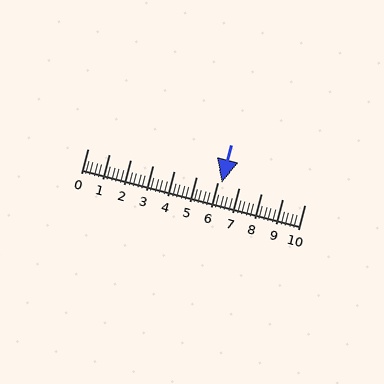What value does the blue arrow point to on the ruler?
The blue arrow points to approximately 6.2.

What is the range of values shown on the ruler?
The ruler shows values from 0 to 10.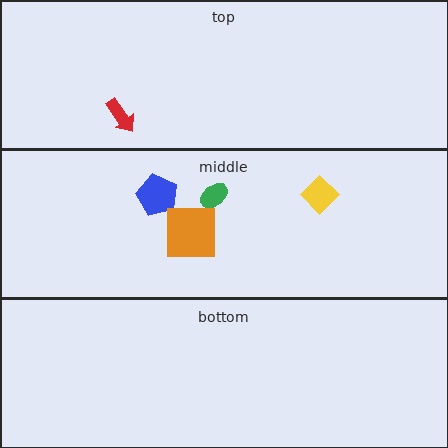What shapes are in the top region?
The red arrow.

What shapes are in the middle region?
The blue pentagon, the green ellipse, the yellow diamond, the orange square.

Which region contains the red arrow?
The top region.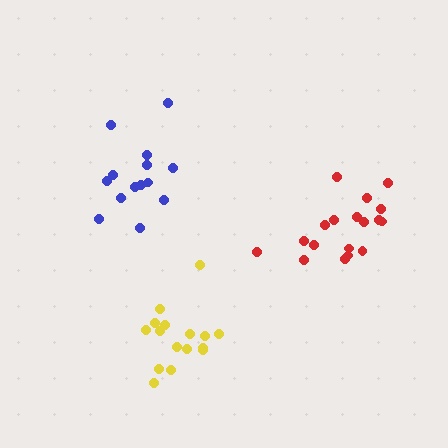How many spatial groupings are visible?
There are 3 spatial groupings.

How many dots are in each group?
Group 1: 14 dots, Group 2: 18 dots, Group 3: 16 dots (48 total).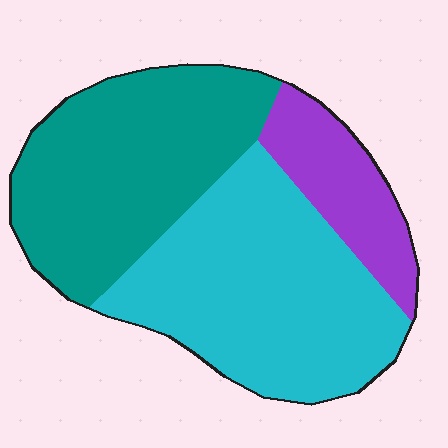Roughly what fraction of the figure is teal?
Teal covers 40% of the figure.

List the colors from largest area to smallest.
From largest to smallest: cyan, teal, purple.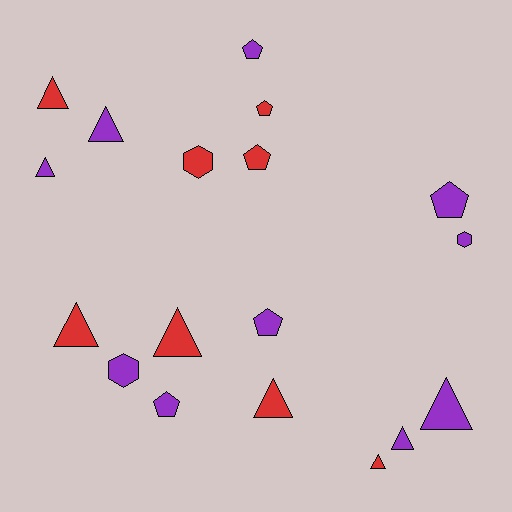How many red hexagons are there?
There is 1 red hexagon.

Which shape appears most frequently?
Triangle, with 9 objects.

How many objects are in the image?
There are 18 objects.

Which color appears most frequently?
Purple, with 10 objects.